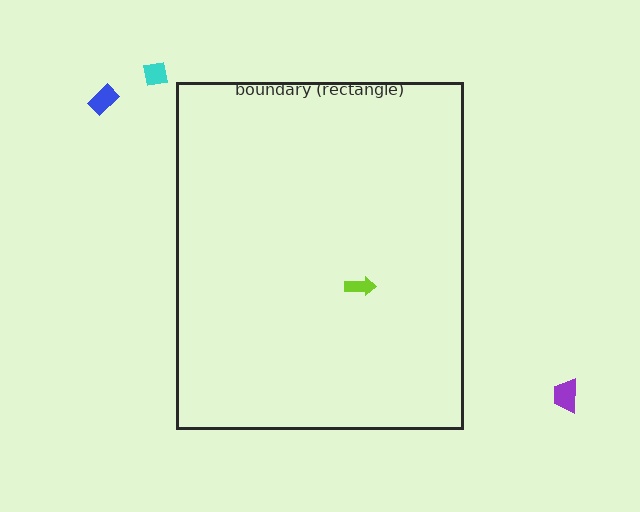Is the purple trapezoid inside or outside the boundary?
Outside.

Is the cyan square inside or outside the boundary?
Outside.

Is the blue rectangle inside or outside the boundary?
Outside.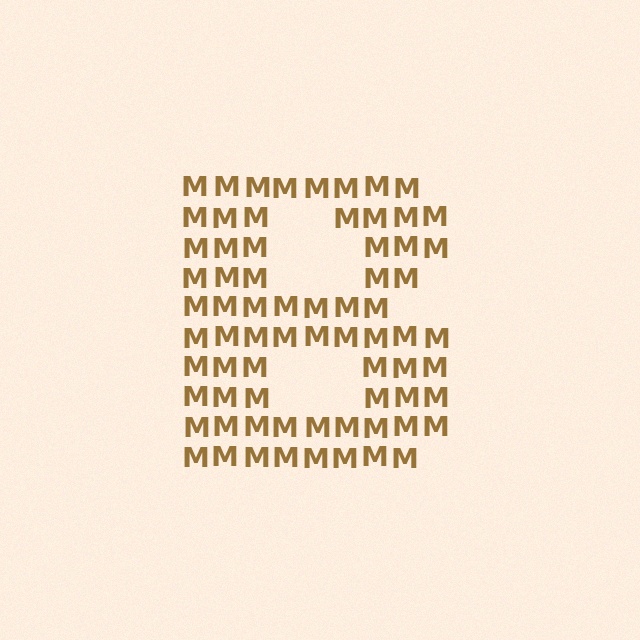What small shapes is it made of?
It is made of small letter M's.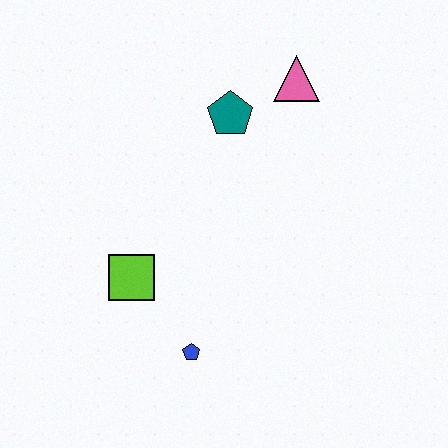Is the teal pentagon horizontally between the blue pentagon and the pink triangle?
Yes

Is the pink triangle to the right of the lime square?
Yes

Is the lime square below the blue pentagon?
No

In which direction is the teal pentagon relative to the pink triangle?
The teal pentagon is to the left of the pink triangle.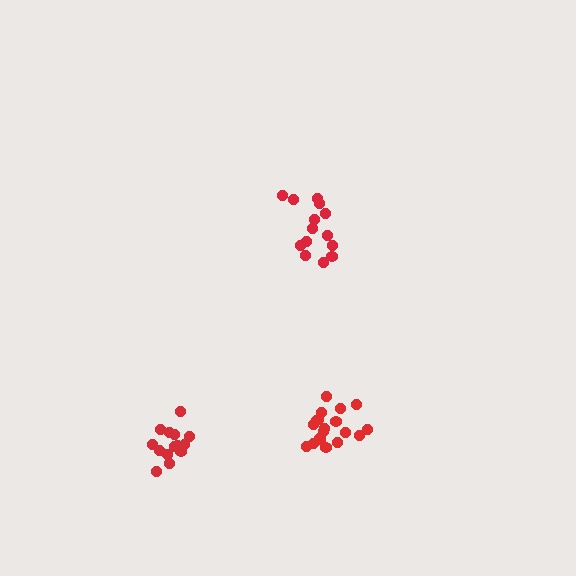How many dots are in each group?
Group 1: 14 dots, Group 2: 14 dots, Group 3: 19 dots (47 total).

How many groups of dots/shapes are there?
There are 3 groups.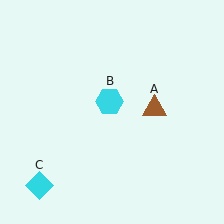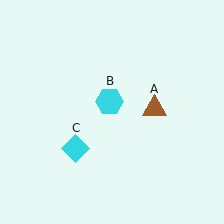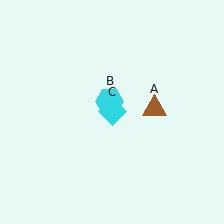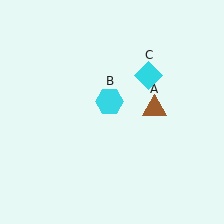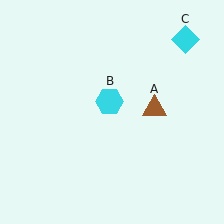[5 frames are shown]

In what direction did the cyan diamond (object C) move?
The cyan diamond (object C) moved up and to the right.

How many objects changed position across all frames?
1 object changed position: cyan diamond (object C).